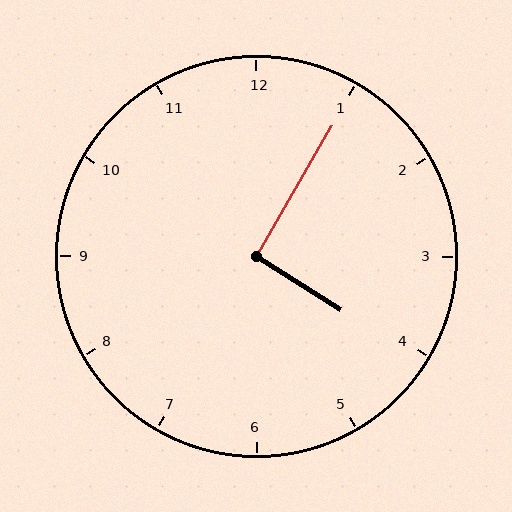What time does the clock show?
4:05.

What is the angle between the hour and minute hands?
Approximately 92 degrees.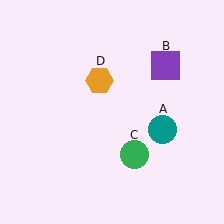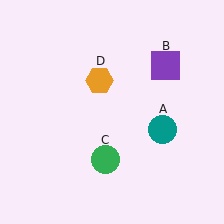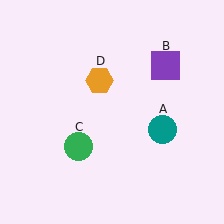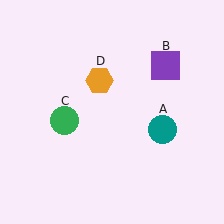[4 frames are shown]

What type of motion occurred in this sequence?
The green circle (object C) rotated clockwise around the center of the scene.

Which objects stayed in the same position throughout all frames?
Teal circle (object A) and purple square (object B) and orange hexagon (object D) remained stationary.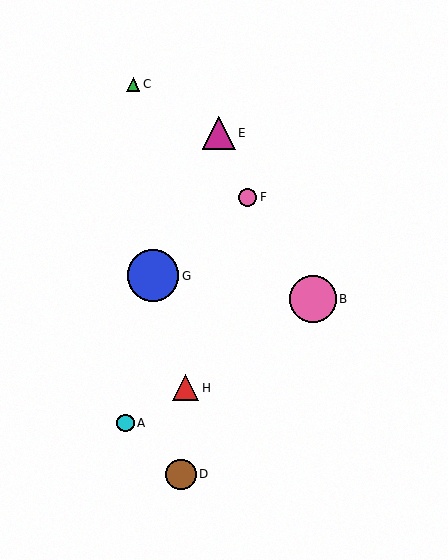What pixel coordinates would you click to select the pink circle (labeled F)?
Click at (247, 198) to select the pink circle F.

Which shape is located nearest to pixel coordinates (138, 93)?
The green triangle (labeled C) at (133, 84) is nearest to that location.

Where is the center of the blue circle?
The center of the blue circle is at (153, 276).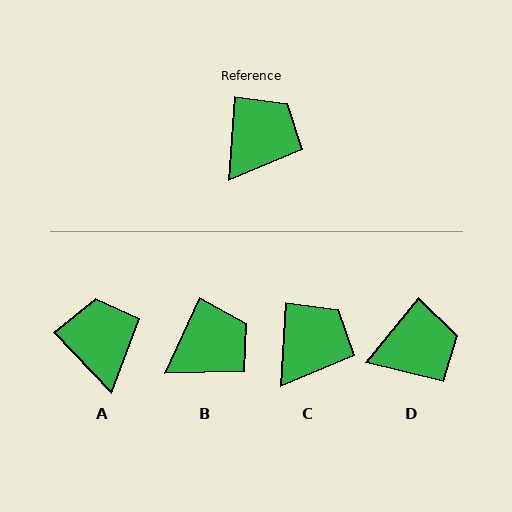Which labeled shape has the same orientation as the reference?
C.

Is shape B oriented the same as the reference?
No, it is off by about 21 degrees.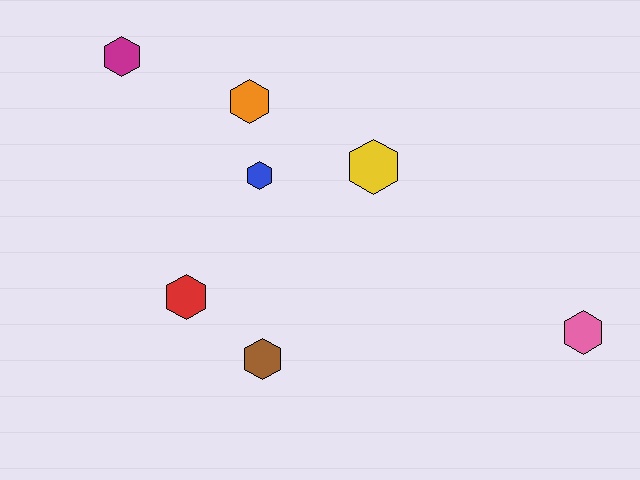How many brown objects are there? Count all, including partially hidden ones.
There is 1 brown object.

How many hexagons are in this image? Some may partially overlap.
There are 7 hexagons.